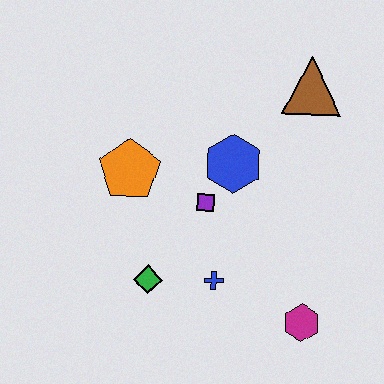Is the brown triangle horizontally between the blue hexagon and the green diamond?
No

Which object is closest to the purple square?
The blue hexagon is closest to the purple square.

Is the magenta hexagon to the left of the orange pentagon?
No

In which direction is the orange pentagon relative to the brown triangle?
The orange pentagon is to the left of the brown triangle.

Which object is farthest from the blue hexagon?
The magenta hexagon is farthest from the blue hexagon.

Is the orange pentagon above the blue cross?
Yes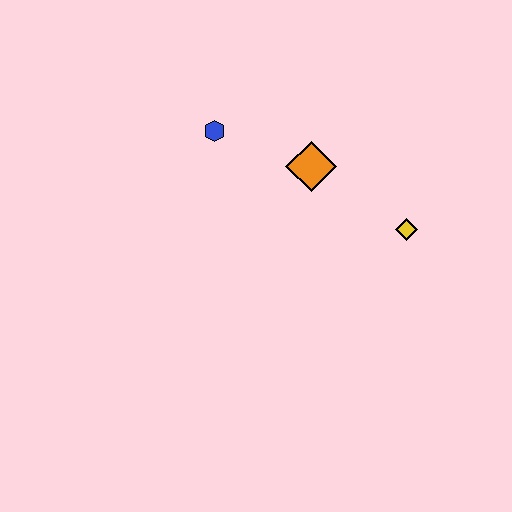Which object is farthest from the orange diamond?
The yellow diamond is farthest from the orange diamond.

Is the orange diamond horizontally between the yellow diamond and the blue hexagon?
Yes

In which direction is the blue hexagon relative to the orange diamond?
The blue hexagon is to the left of the orange diamond.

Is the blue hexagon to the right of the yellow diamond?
No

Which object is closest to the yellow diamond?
The orange diamond is closest to the yellow diamond.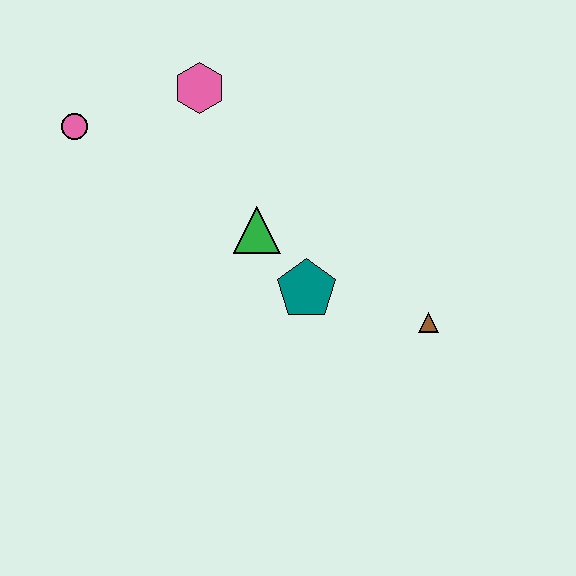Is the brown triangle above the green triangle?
No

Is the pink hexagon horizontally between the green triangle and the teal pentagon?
No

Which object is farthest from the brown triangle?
The pink circle is farthest from the brown triangle.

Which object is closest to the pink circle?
The pink hexagon is closest to the pink circle.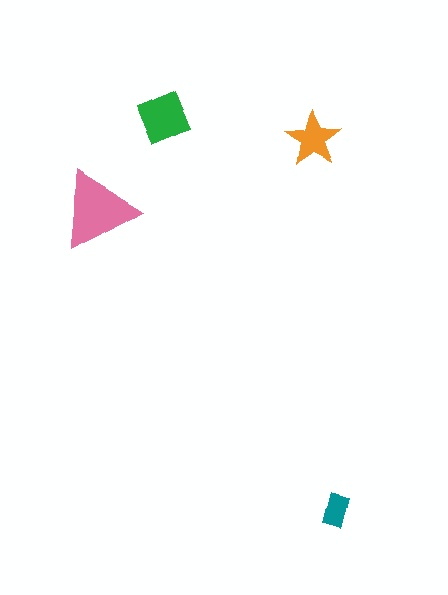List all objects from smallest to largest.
The teal rectangle, the orange star, the green diamond, the pink triangle.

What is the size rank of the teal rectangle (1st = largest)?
4th.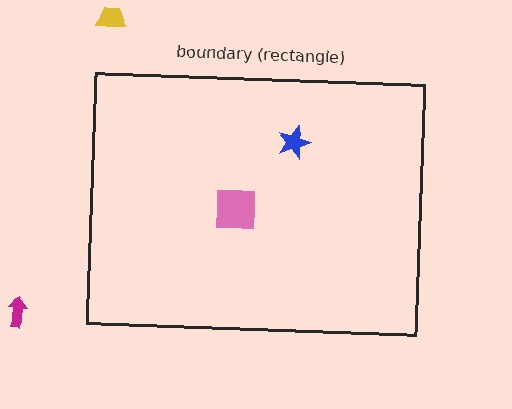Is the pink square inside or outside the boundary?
Inside.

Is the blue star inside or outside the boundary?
Inside.